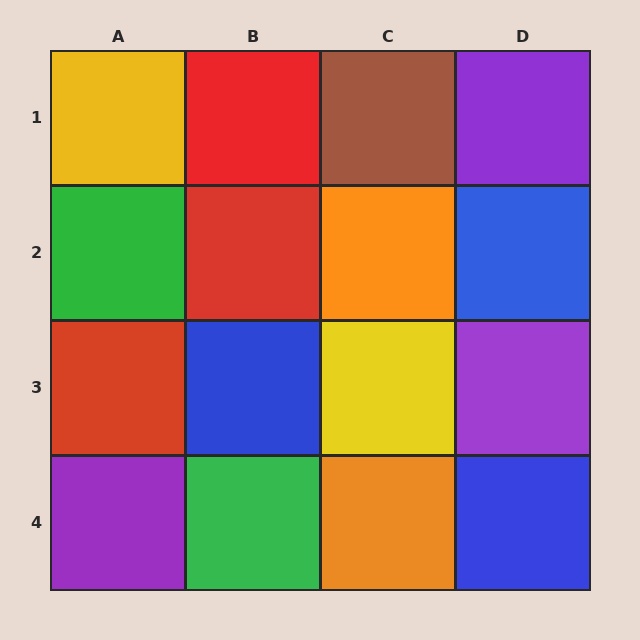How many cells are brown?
1 cell is brown.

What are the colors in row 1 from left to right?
Yellow, red, brown, purple.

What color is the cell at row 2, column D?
Blue.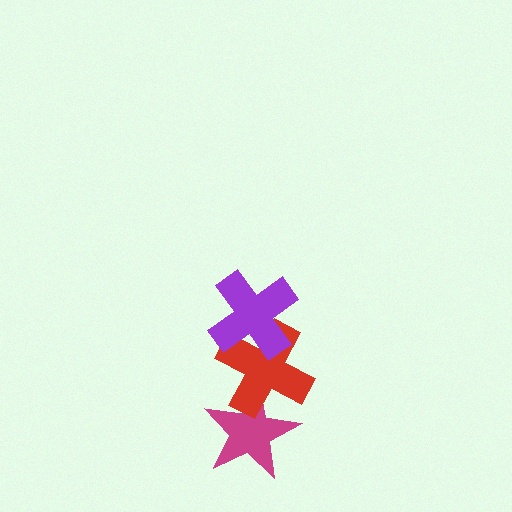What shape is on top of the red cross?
The purple cross is on top of the red cross.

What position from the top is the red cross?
The red cross is 2nd from the top.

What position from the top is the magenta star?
The magenta star is 3rd from the top.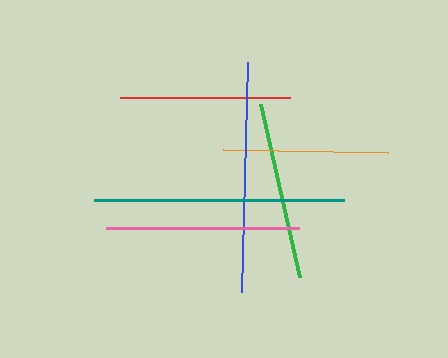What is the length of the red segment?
The red segment is approximately 170 pixels long.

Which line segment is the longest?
The teal line is the longest at approximately 251 pixels.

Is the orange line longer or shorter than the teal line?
The teal line is longer than the orange line.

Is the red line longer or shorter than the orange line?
The red line is longer than the orange line.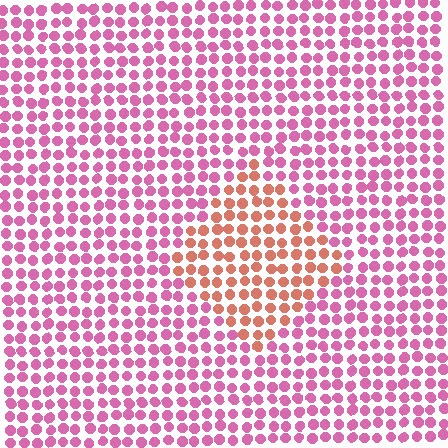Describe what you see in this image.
The image is filled with small pink elements in a uniform arrangement. A diamond-shaped region is visible where the elements are tinted to a slightly different hue, forming a subtle color boundary.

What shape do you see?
I see a diamond.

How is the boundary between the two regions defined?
The boundary is defined purely by a slight shift in hue (about 45 degrees). Spacing, size, and orientation are identical on both sides.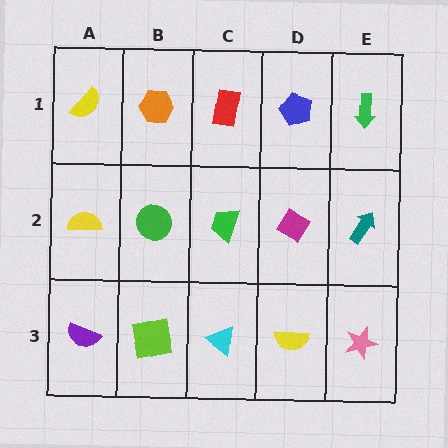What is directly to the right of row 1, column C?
A blue pentagon.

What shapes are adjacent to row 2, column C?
A red rectangle (row 1, column C), a cyan triangle (row 3, column C), a green circle (row 2, column B), a magenta diamond (row 2, column D).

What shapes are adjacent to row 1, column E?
A teal arrow (row 2, column E), a blue pentagon (row 1, column D).